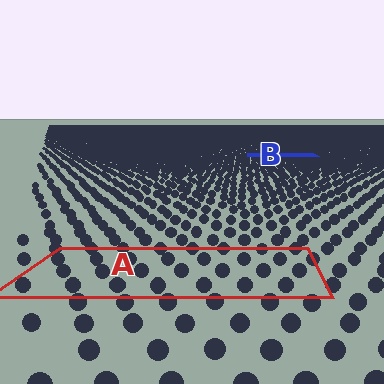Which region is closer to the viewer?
Region A is closer. The texture elements there are larger and more spread out.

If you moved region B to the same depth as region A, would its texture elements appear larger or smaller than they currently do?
They would appear larger. At a closer depth, the same texture elements are projected at a bigger on-screen size.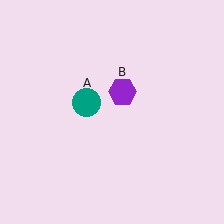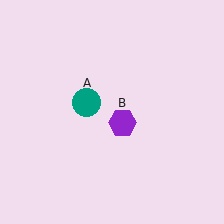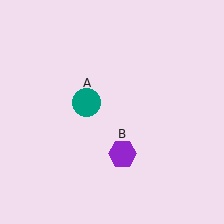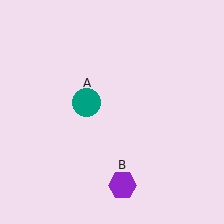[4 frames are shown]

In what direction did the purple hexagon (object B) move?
The purple hexagon (object B) moved down.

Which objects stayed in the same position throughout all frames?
Teal circle (object A) remained stationary.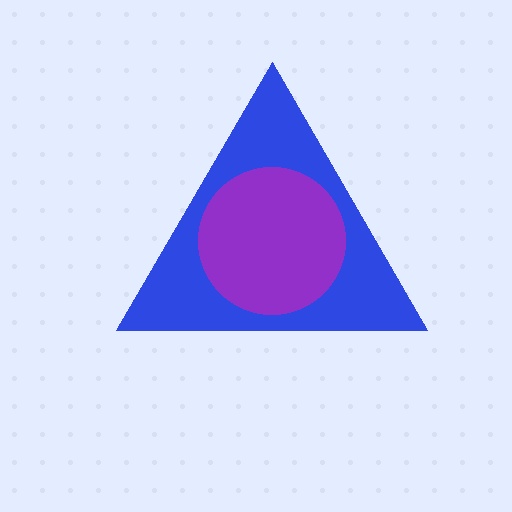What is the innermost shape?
The purple circle.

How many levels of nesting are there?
2.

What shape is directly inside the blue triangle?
The purple circle.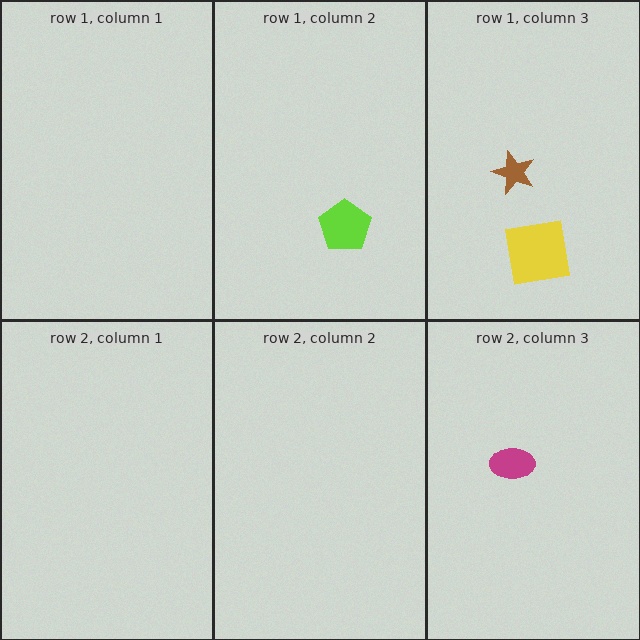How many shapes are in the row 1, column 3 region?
2.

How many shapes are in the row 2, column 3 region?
1.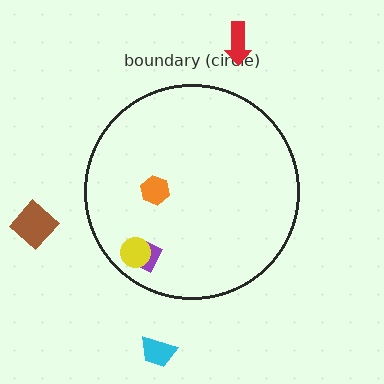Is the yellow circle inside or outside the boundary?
Inside.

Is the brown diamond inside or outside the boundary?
Outside.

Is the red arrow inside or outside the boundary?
Outside.